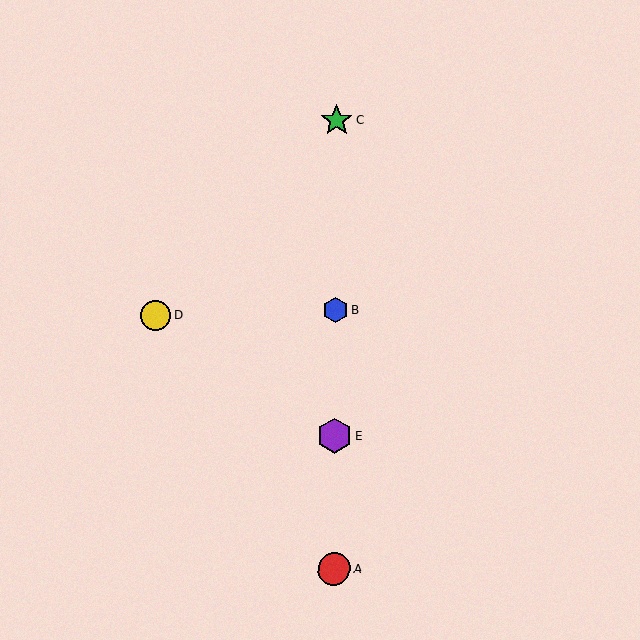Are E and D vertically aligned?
No, E is at x≈335 and D is at x≈156.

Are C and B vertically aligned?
Yes, both are at x≈337.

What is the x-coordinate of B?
Object B is at x≈336.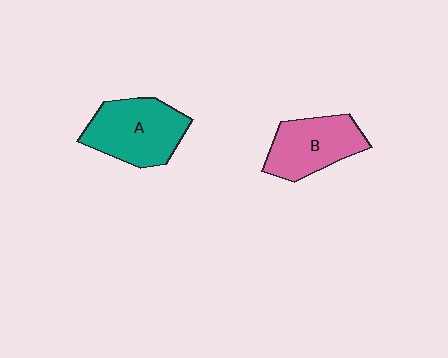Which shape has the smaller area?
Shape B (pink).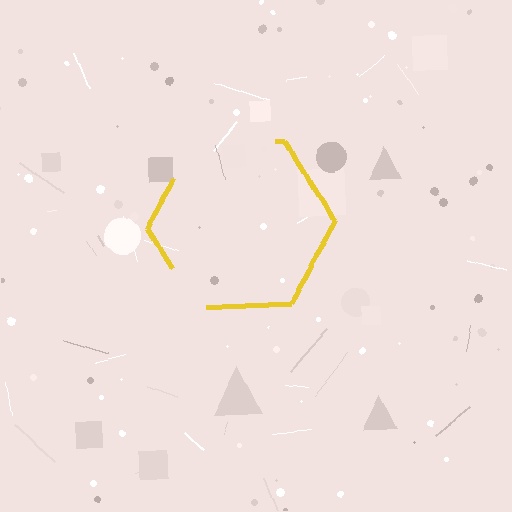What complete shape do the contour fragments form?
The contour fragments form a hexagon.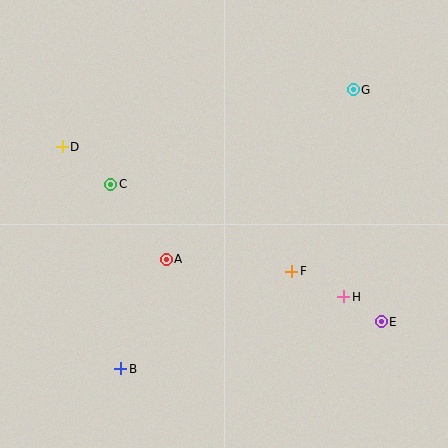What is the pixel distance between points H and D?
The distance between H and D is 319 pixels.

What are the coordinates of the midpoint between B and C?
The midpoint between B and C is at (116, 277).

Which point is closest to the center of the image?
Point A at (166, 259) is closest to the center.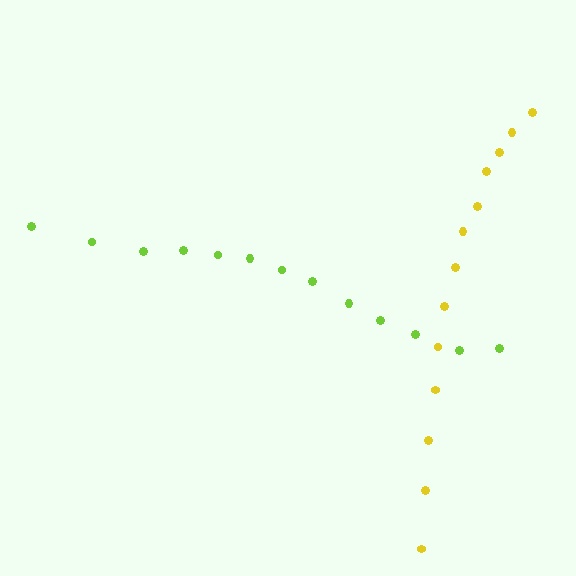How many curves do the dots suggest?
There are 2 distinct paths.